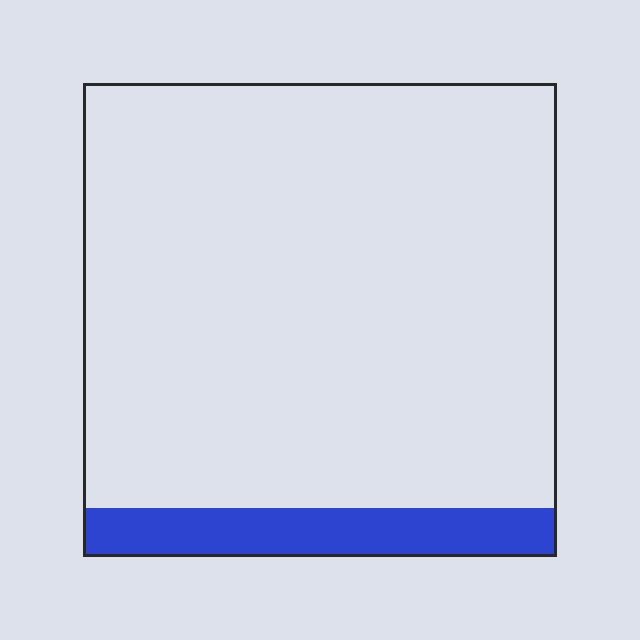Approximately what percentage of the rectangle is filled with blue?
Approximately 10%.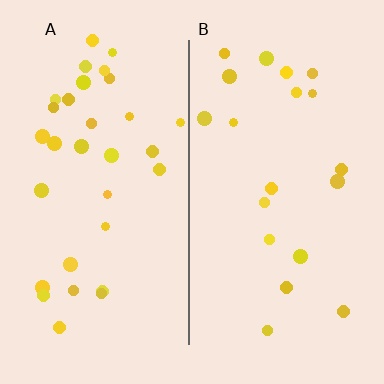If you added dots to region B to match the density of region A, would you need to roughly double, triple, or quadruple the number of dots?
Approximately double.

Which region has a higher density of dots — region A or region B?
A (the left).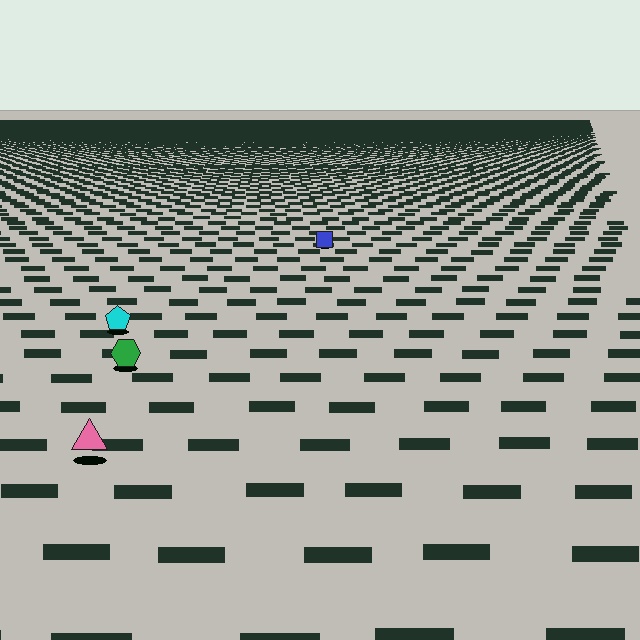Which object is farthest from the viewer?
The blue square is farthest from the viewer. It appears smaller and the ground texture around it is denser.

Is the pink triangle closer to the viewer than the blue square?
Yes. The pink triangle is closer — you can tell from the texture gradient: the ground texture is coarser near it.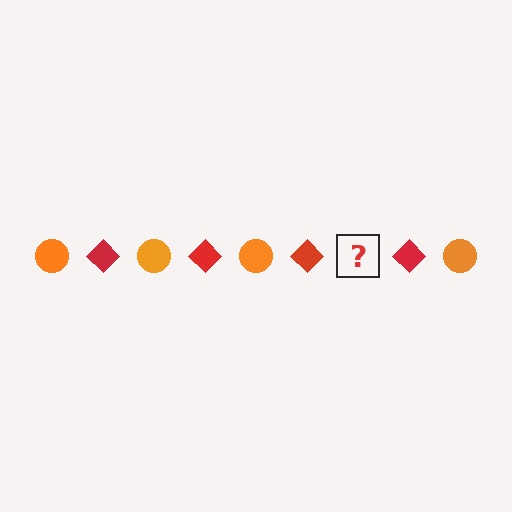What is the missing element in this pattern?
The missing element is an orange circle.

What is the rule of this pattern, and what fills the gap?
The rule is that the pattern alternates between orange circle and red diamond. The gap should be filled with an orange circle.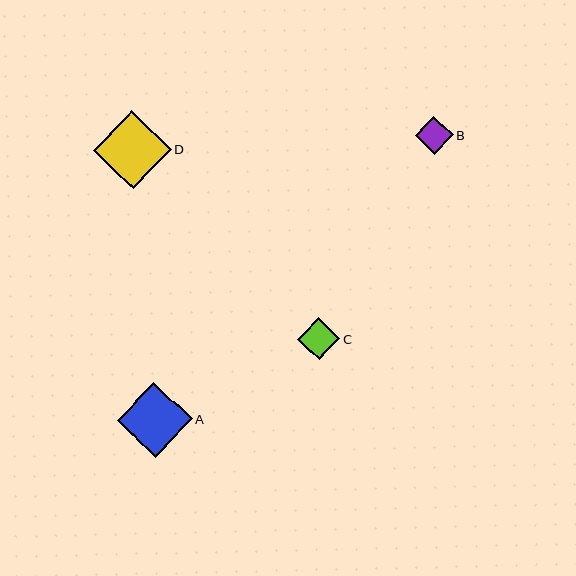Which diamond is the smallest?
Diamond B is the smallest with a size of approximately 38 pixels.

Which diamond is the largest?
Diamond D is the largest with a size of approximately 78 pixels.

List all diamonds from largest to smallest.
From largest to smallest: D, A, C, B.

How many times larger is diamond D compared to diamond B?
Diamond D is approximately 2.0 times the size of diamond B.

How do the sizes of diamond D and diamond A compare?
Diamond D and diamond A are approximately the same size.